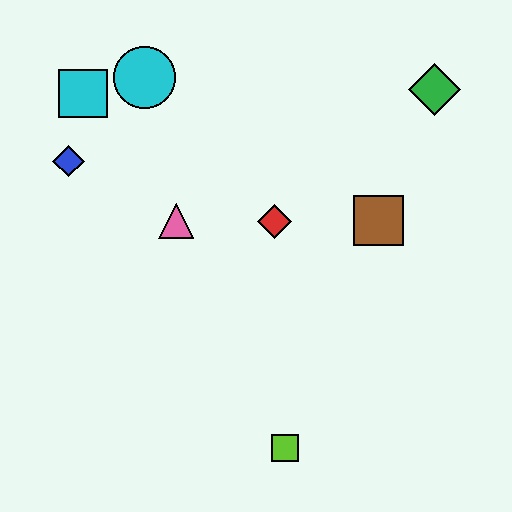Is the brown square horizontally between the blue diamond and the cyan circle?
No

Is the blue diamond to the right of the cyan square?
No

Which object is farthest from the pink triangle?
The green diamond is farthest from the pink triangle.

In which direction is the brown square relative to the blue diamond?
The brown square is to the right of the blue diamond.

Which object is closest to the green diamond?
The brown square is closest to the green diamond.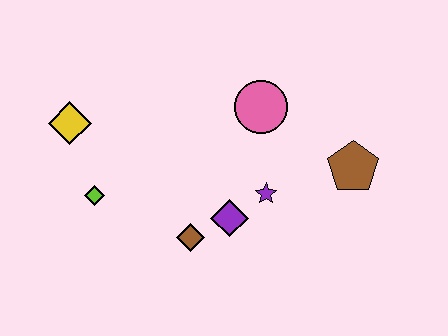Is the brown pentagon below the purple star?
No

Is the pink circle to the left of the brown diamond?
No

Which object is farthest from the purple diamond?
The yellow diamond is farthest from the purple diamond.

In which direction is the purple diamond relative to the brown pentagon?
The purple diamond is to the left of the brown pentagon.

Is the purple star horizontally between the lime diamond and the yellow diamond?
No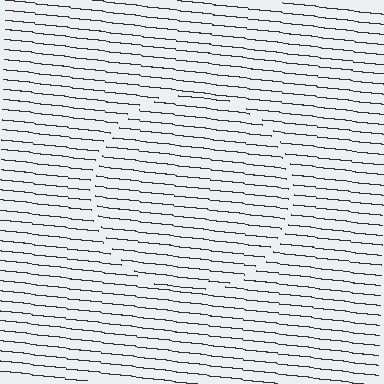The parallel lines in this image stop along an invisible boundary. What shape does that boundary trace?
An illusory circle. The interior of the shape contains the same grating, shifted by half a period — the contour is defined by the phase discontinuity where line-ends from the inner and outer gratings abut.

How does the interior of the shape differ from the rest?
The interior of the shape contains the same grating, shifted by half a period — the contour is defined by the phase discontinuity where line-ends from the inner and outer gratings abut.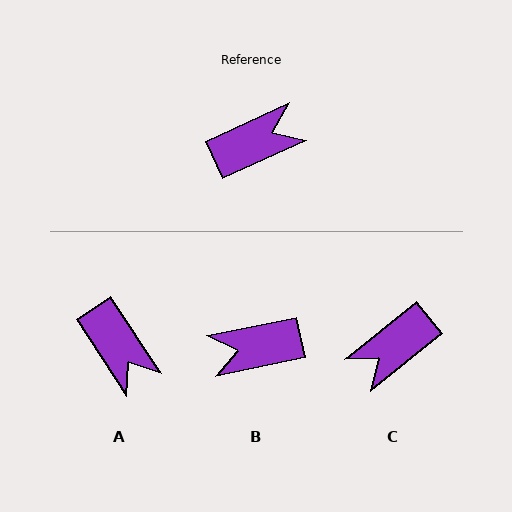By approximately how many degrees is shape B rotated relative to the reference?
Approximately 167 degrees counter-clockwise.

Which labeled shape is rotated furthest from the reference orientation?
B, about 167 degrees away.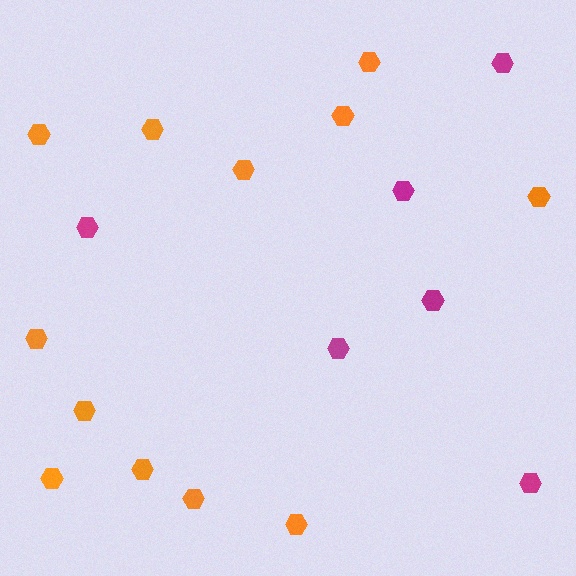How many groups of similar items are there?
There are 2 groups: one group of magenta hexagons (6) and one group of orange hexagons (12).